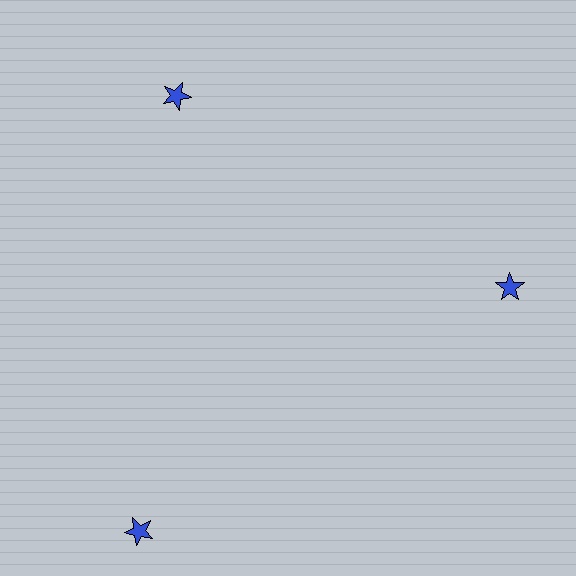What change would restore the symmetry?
The symmetry would be restored by moving it inward, back onto the ring so that all 3 stars sit at equal angles and equal distance from the center.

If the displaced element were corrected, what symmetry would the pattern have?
It would have 3-fold rotational symmetry — the pattern would map onto itself every 120 degrees.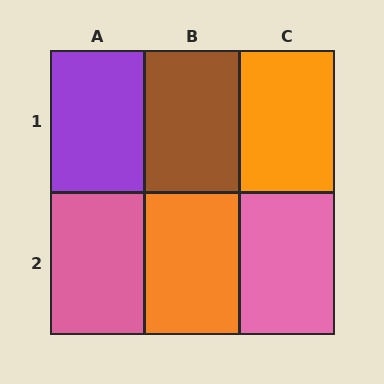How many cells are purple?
1 cell is purple.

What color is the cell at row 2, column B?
Orange.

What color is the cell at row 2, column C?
Pink.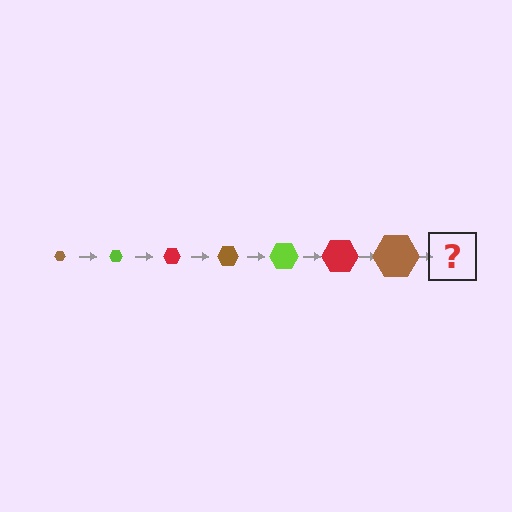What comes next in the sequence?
The next element should be a lime hexagon, larger than the previous one.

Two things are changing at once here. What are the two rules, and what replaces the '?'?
The two rules are that the hexagon grows larger each step and the color cycles through brown, lime, and red. The '?' should be a lime hexagon, larger than the previous one.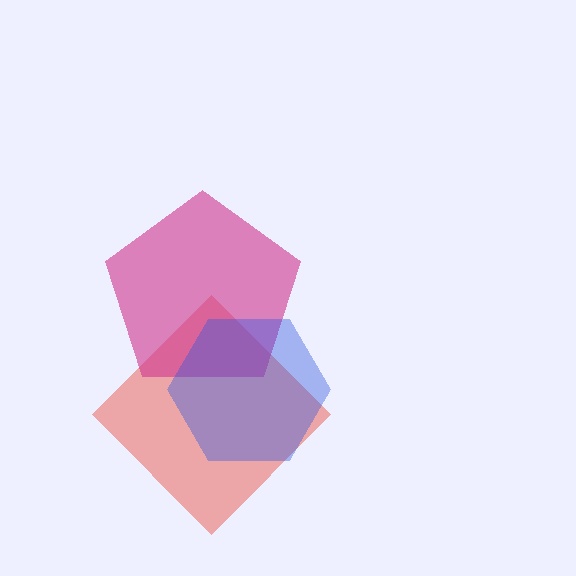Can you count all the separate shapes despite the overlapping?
Yes, there are 3 separate shapes.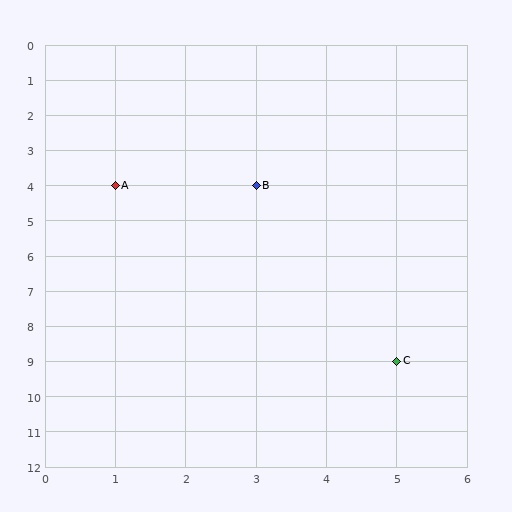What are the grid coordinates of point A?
Point A is at grid coordinates (1, 4).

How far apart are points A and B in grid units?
Points A and B are 2 columns apart.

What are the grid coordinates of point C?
Point C is at grid coordinates (5, 9).